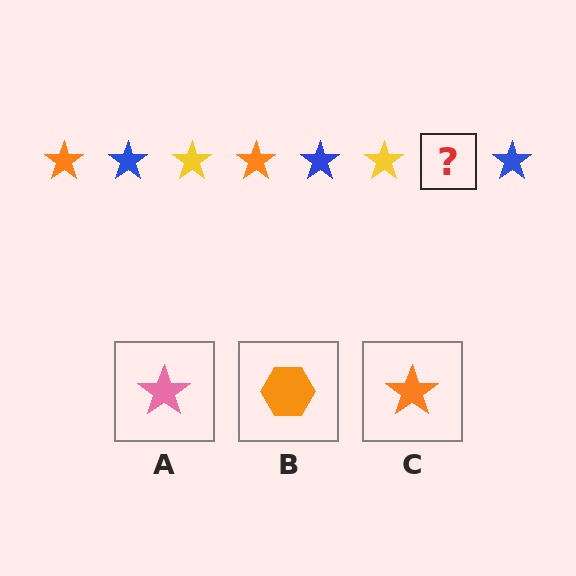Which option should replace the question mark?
Option C.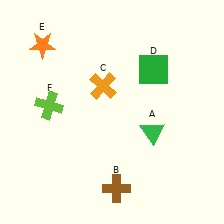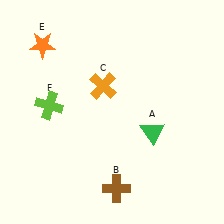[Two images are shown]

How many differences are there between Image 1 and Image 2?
There is 1 difference between the two images.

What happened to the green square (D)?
The green square (D) was removed in Image 2. It was in the top-right area of Image 1.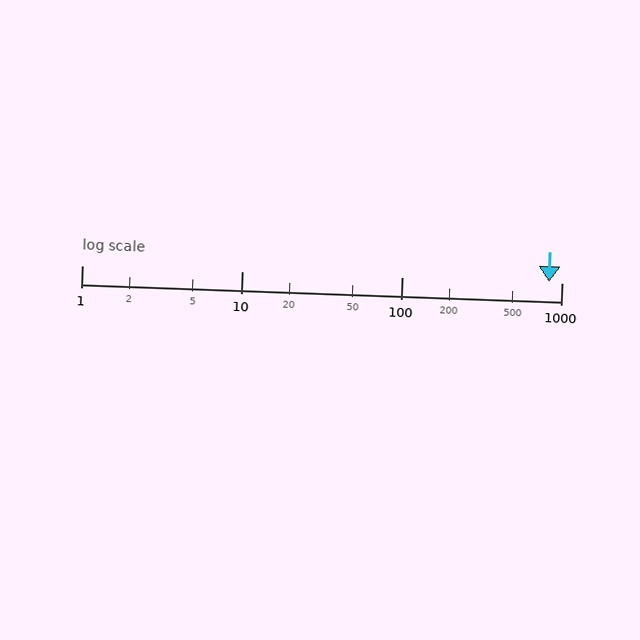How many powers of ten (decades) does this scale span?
The scale spans 3 decades, from 1 to 1000.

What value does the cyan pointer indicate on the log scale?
The pointer indicates approximately 830.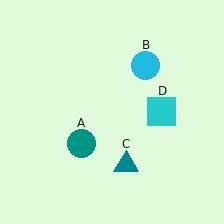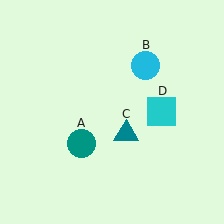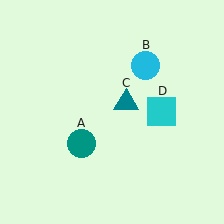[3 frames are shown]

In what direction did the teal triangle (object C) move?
The teal triangle (object C) moved up.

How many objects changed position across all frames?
1 object changed position: teal triangle (object C).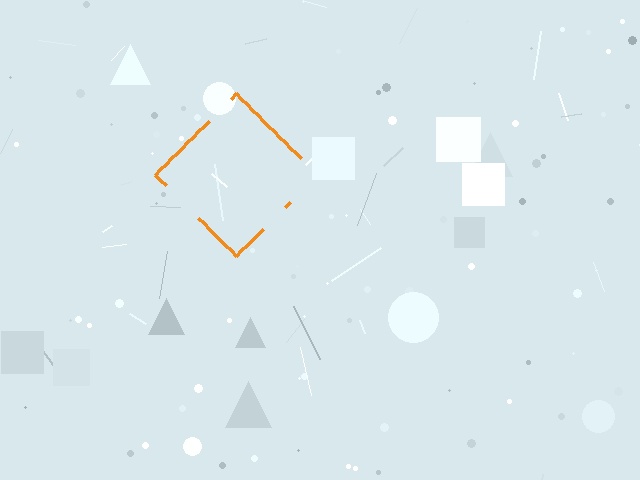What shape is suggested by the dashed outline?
The dashed outline suggests a diamond.